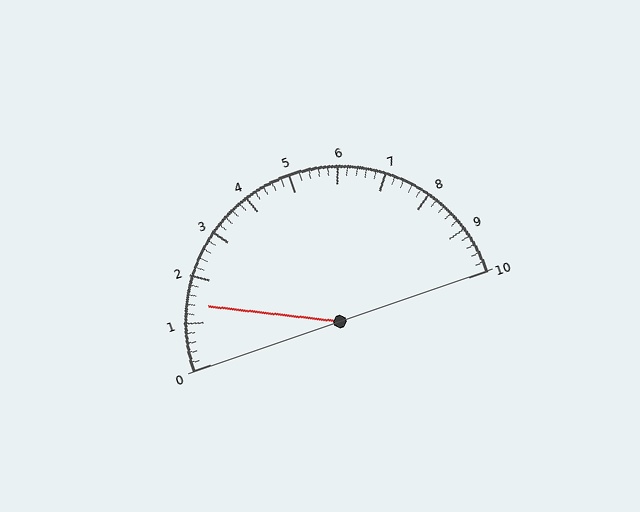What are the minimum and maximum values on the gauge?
The gauge ranges from 0 to 10.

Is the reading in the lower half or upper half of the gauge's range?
The reading is in the lower half of the range (0 to 10).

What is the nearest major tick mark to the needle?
The nearest major tick mark is 1.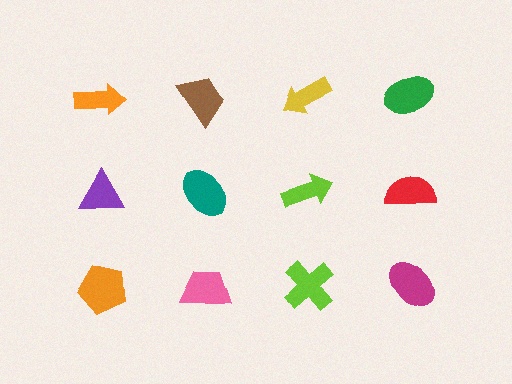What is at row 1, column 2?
A brown trapezoid.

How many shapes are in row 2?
4 shapes.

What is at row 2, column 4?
A red semicircle.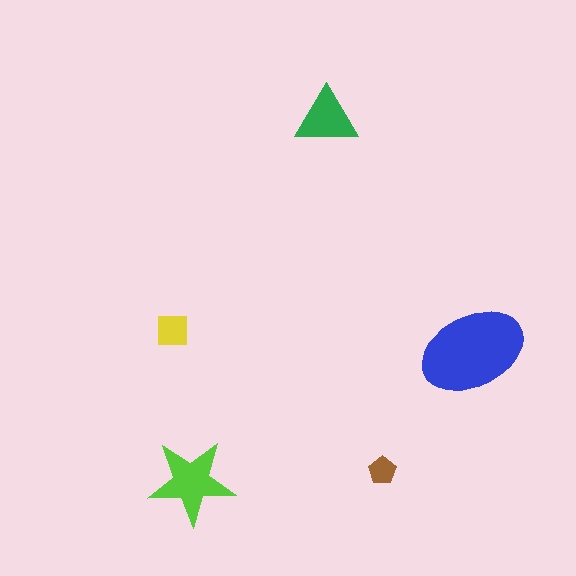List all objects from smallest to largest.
The brown pentagon, the yellow square, the green triangle, the lime star, the blue ellipse.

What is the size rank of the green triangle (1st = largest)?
3rd.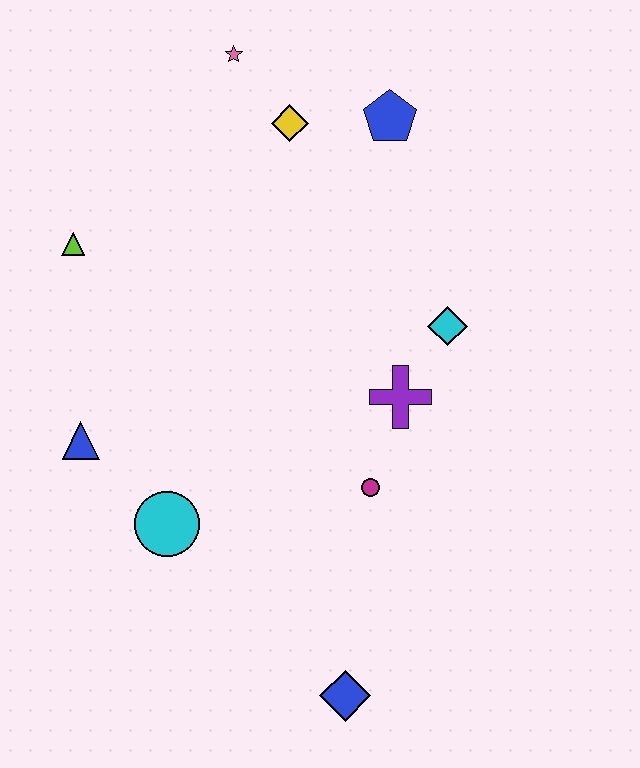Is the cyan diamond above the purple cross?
Yes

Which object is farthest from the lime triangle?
The blue diamond is farthest from the lime triangle.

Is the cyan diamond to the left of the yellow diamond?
No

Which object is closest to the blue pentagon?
The yellow diamond is closest to the blue pentagon.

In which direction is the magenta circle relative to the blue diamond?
The magenta circle is above the blue diamond.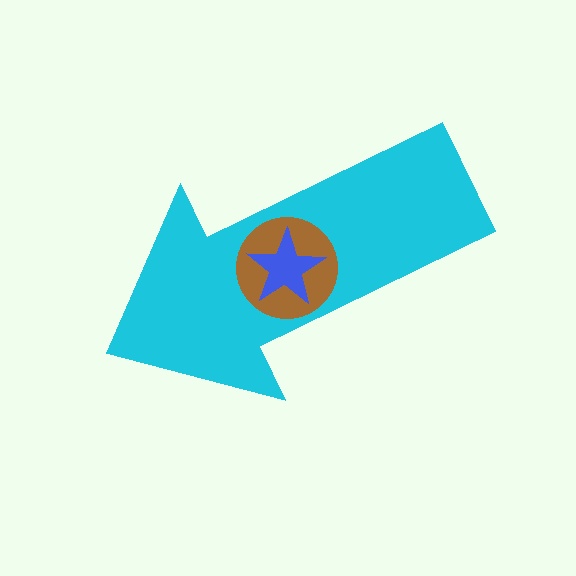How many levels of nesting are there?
3.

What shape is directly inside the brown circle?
The blue star.